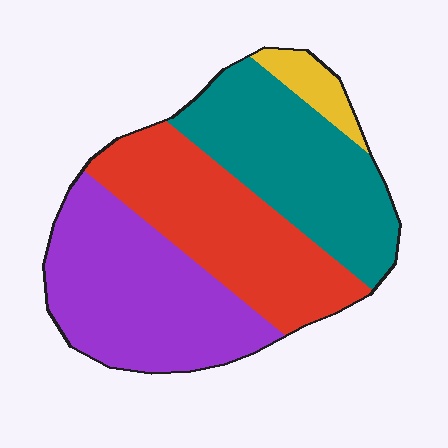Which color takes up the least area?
Yellow, at roughly 5%.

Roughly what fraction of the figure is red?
Red covers roughly 30% of the figure.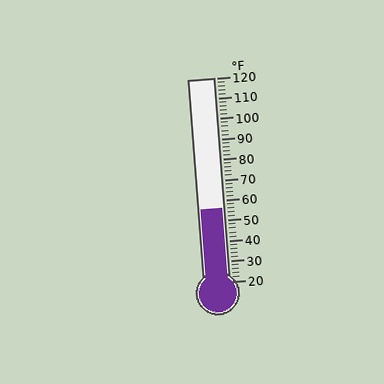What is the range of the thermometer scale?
The thermometer scale ranges from 20°F to 120°F.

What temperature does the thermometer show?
The thermometer shows approximately 56°F.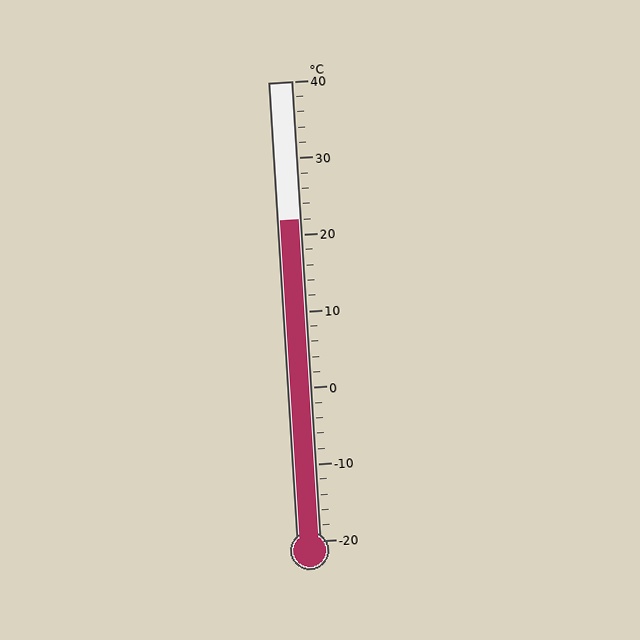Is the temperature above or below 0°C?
The temperature is above 0°C.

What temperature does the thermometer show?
The thermometer shows approximately 22°C.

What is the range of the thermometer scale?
The thermometer scale ranges from -20°C to 40°C.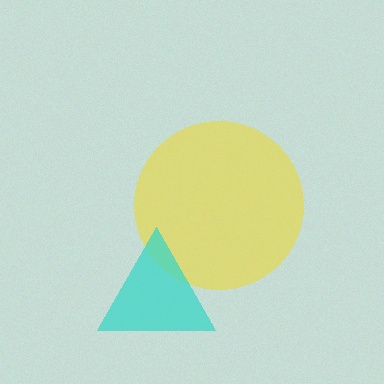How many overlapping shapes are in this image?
There are 2 overlapping shapes in the image.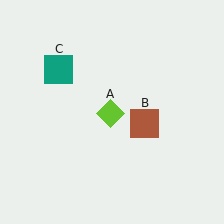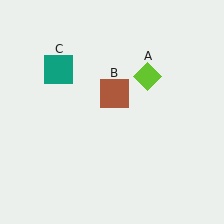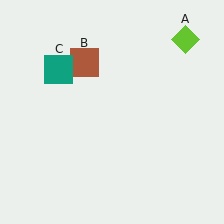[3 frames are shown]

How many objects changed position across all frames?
2 objects changed position: lime diamond (object A), brown square (object B).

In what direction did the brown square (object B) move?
The brown square (object B) moved up and to the left.